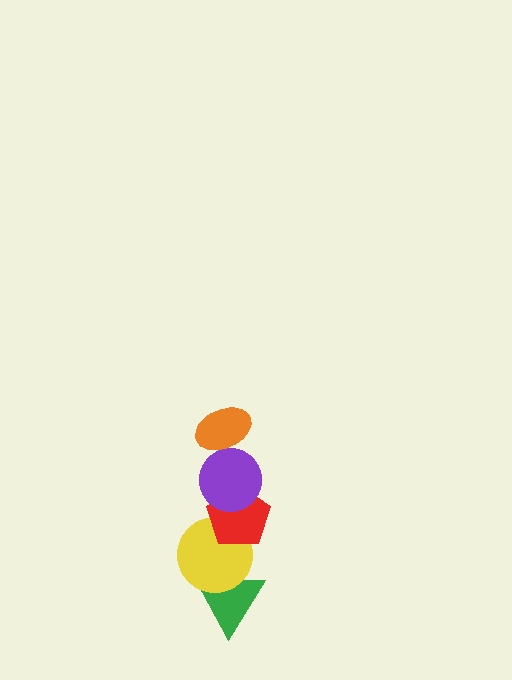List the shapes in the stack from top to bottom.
From top to bottom: the orange ellipse, the purple circle, the red pentagon, the yellow circle, the green triangle.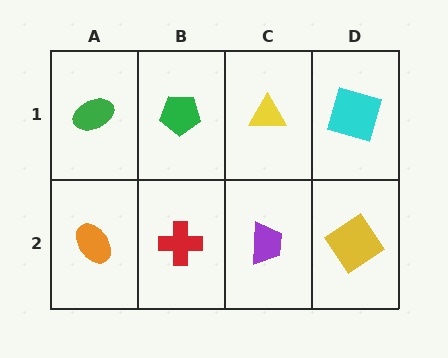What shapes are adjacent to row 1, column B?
A red cross (row 2, column B), a green ellipse (row 1, column A), a yellow triangle (row 1, column C).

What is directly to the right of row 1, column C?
A cyan square.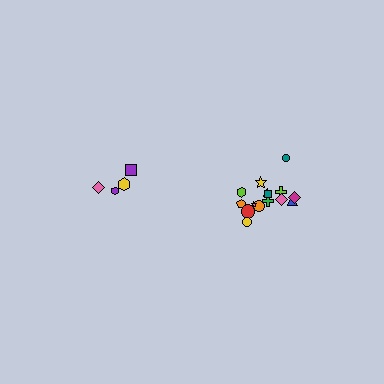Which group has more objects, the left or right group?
The right group.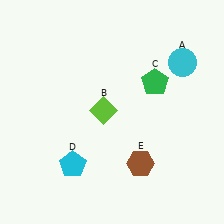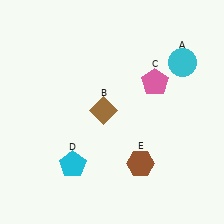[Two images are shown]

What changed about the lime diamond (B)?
In Image 1, B is lime. In Image 2, it changed to brown.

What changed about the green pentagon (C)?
In Image 1, C is green. In Image 2, it changed to pink.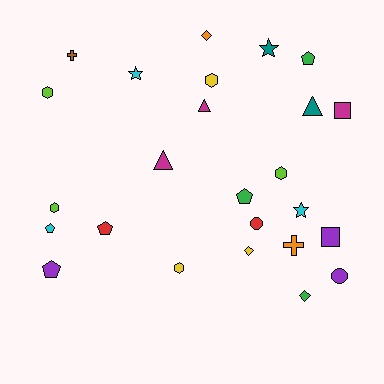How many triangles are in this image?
There are 3 triangles.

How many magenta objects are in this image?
There are 3 magenta objects.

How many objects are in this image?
There are 25 objects.